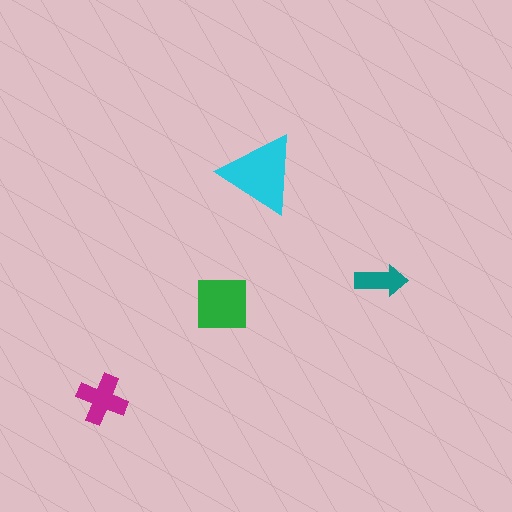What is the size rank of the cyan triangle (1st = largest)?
1st.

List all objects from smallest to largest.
The teal arrow, the magenta cross, the green square, the cyan triangle.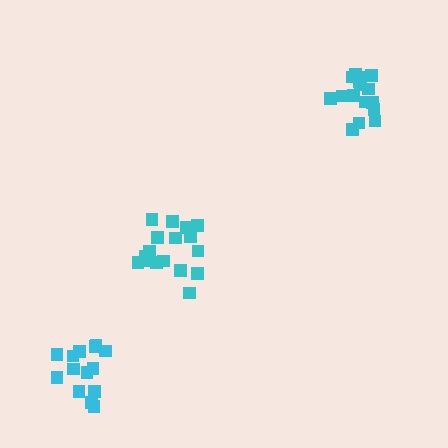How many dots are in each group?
Group 1: 17 dots, Group 2: 16 dots, Group 3: 14 dots (47 total).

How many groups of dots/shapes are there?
There are 3 groups.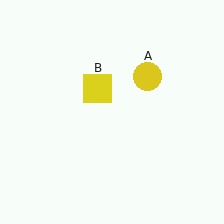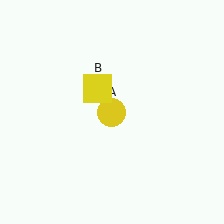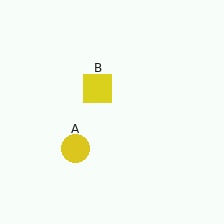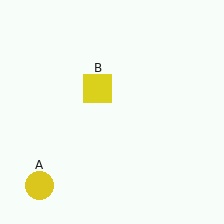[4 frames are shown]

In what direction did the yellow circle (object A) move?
The yellow circle (object A) moved down and to the left.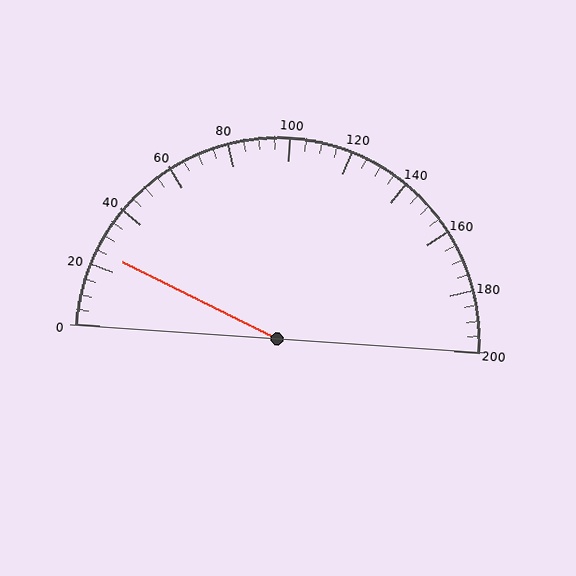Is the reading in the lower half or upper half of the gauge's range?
The reading is in the lower half of the range (0 to 200).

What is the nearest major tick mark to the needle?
The nearest major tick mark is 20.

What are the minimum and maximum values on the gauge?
The gauge ranges from 0 to 200.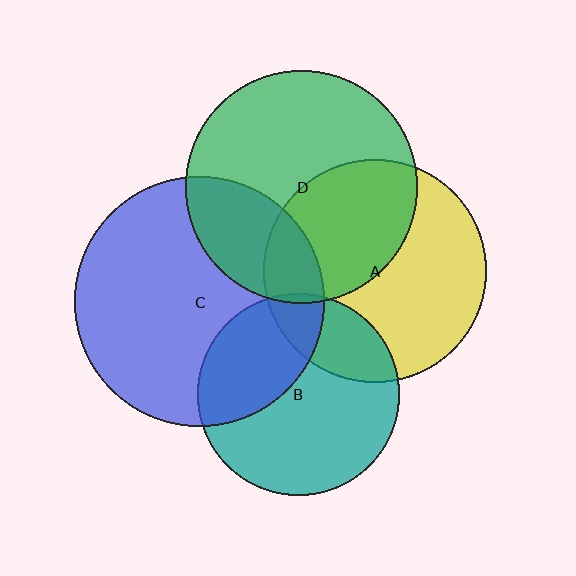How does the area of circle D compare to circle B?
Approximately 1.3 times.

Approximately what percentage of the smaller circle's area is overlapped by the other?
Approximately 25%.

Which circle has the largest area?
Circle C (blue).